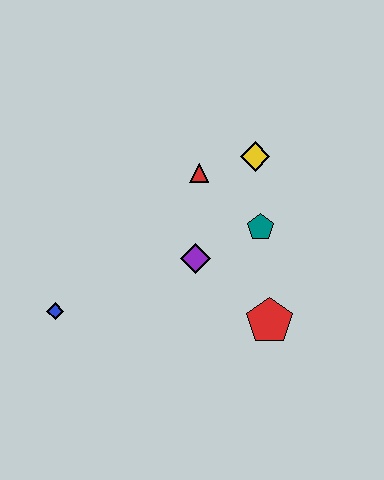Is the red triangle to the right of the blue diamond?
Yes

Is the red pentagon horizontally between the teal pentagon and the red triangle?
No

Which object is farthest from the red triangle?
The blue diamond is farthest from the red triangle.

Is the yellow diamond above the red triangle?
Yes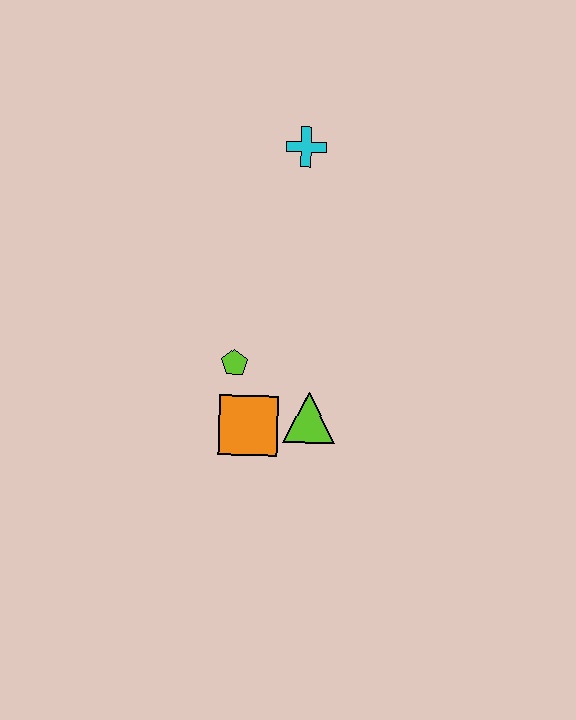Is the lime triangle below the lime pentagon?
Yes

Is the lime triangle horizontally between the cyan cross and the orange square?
No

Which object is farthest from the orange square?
The cyan cross is farthest from the orange square.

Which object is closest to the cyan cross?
The lime pentagon is closest to the cyan cross.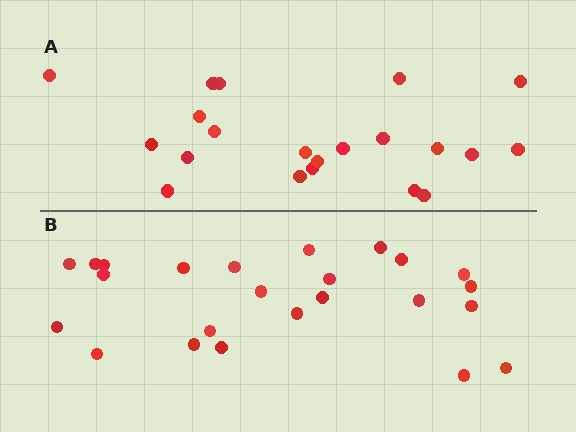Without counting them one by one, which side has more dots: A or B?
Region B (the bottom region) has more dots.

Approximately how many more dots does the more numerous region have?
Region B has just a few more — roughly 2 or 3 more dots than region A.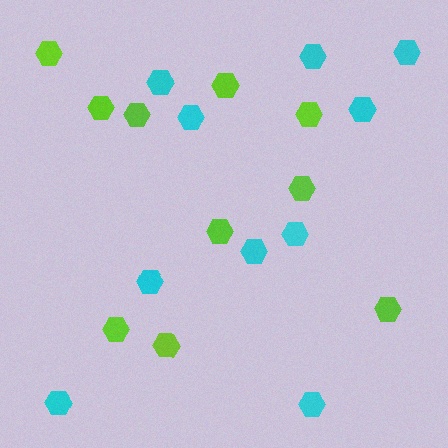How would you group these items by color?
There are 2 groups: one group of lime hexagons (10) and one group of cyan hexagons (10).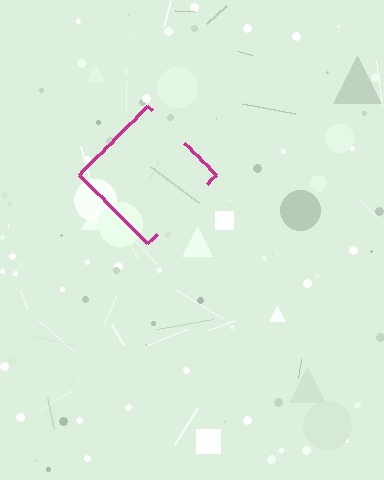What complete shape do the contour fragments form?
The contour fragments form a diamond.